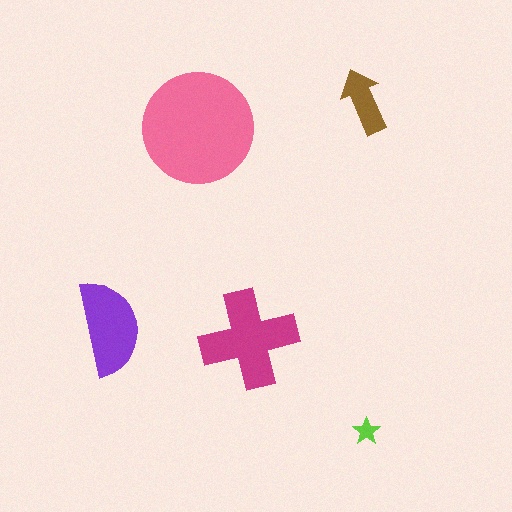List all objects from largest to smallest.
The pink circle, the magenta cross, the purple semicircle, the brown arrow, the lime star.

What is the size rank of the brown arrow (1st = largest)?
4th.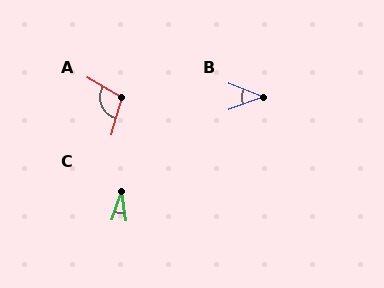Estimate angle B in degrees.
Approximately 41 degrees.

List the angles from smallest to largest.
C (28°), B (41°), A (105°).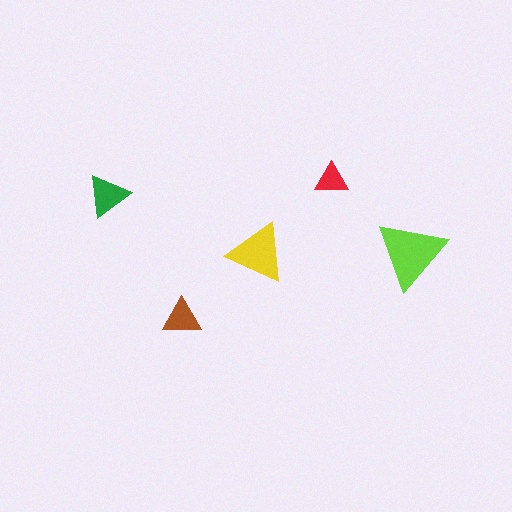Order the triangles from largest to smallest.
the lime one, the yellow one, the green one, the brown one, the red one.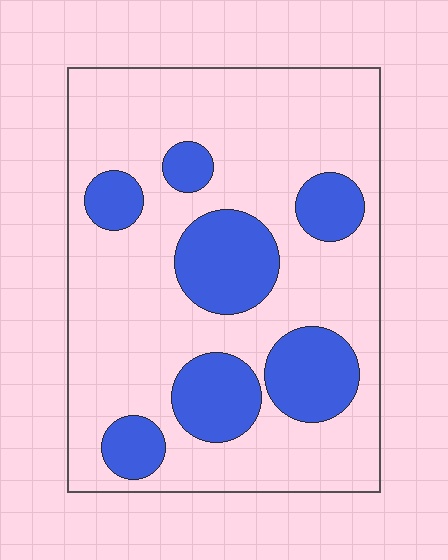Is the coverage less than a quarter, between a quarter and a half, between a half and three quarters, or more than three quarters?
Between a quarter and a half.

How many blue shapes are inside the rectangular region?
7.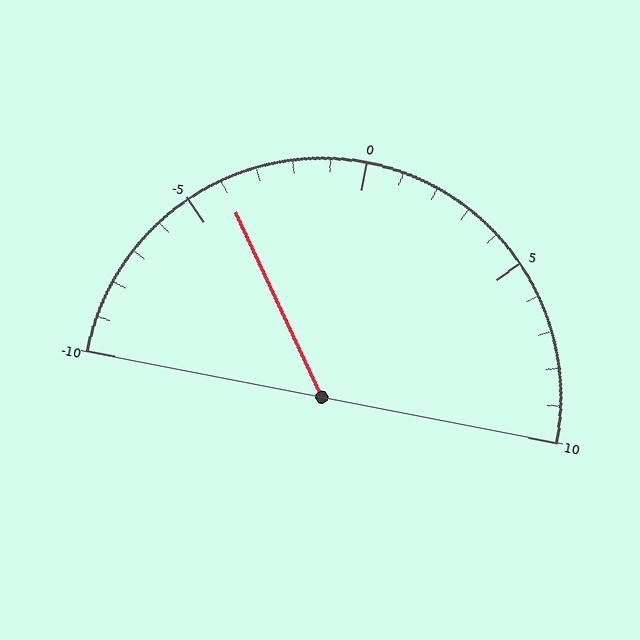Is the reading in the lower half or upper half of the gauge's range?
The reading is in the lower half of the range (-10 to 10).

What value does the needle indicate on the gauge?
The needle indicates approximately -4.